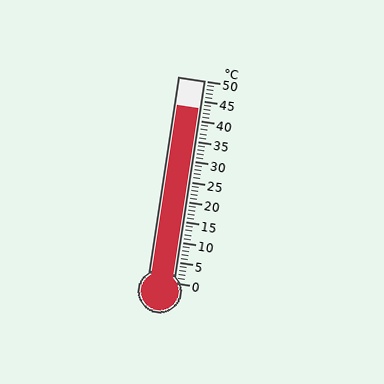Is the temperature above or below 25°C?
The temperature is above 25°C.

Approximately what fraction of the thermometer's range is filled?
The thermometer is filled to approximately 85% of its range.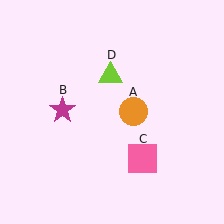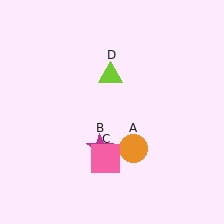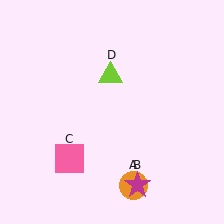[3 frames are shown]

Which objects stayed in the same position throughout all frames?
Lime triangle (object D) remained stationary.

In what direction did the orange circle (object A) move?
The orange circle (object A) moved down.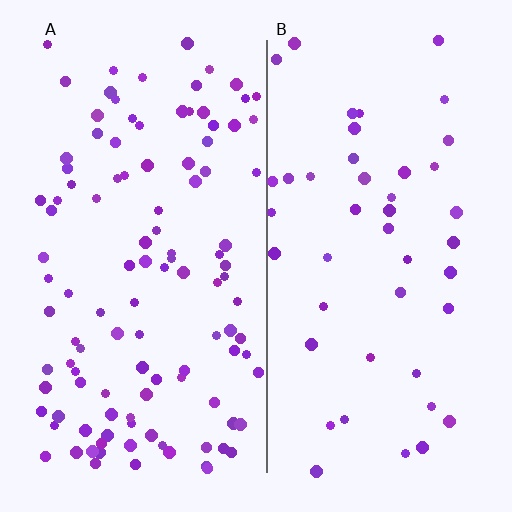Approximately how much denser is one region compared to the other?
Approximately 2.5× — region A over region B.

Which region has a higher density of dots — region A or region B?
A (the left).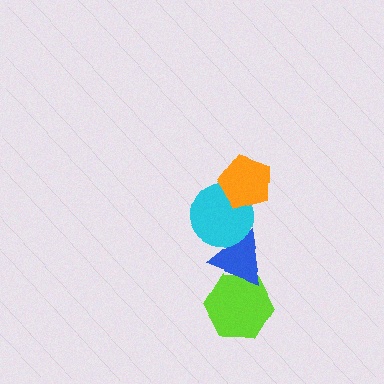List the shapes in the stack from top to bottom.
From top to bottom: the orange pentagon, the cyan circle, the blue triangle, the lime hexagon.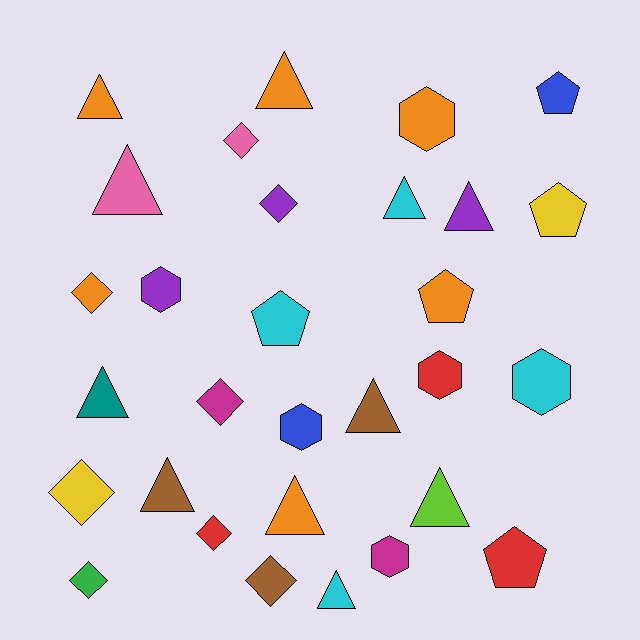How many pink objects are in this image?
There are 2 pink objects.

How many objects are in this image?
There are 30 objects.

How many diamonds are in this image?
There are 8 diamonds.